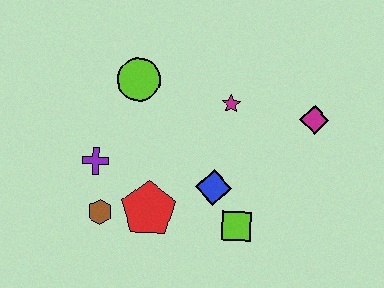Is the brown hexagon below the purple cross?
Yes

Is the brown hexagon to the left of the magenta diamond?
Yes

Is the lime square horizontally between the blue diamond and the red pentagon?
No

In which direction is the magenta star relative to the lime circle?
The magenta star is to the right of the lime circle.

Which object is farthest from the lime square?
The lime circle is farthest from the lime square.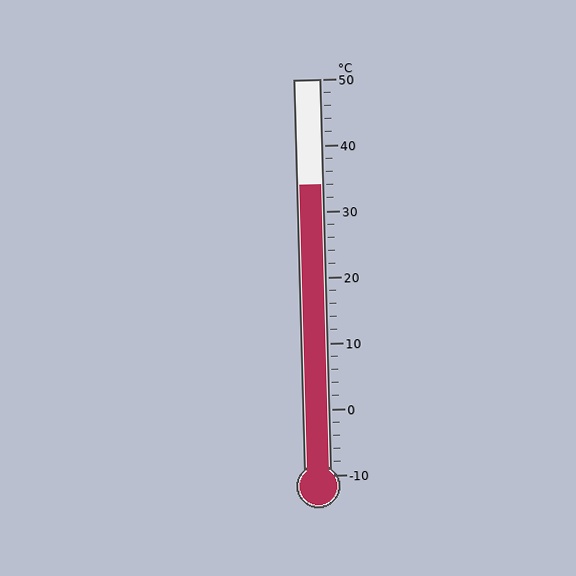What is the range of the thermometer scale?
The thermometer scale ranges from -10°C to 50°C.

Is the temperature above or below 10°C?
The temperature is above 10°C.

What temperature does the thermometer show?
The thermometer shows approximately 34°C.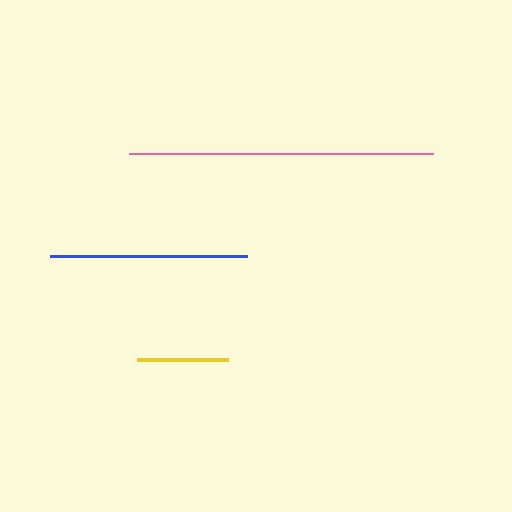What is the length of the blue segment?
The blue segment is approximately 197 pixels long.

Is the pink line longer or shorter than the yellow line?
The pink line is longer than the yellow line.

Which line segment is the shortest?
The yellow line is the shortest at approximately 91 pixels.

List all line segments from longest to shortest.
From longest to shortest: pink, blue, yellow.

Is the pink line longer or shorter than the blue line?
The pink line is longer than the blue line.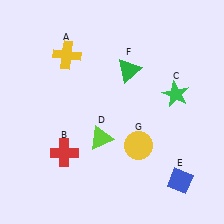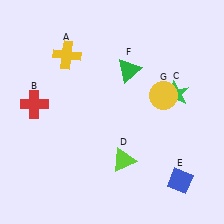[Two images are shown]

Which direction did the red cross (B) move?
The red cross (B) moved up.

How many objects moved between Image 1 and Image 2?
3 objects moved between the two images.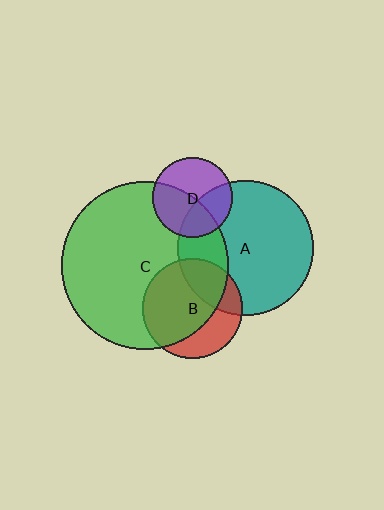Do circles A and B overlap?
Yes.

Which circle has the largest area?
Circle C (green).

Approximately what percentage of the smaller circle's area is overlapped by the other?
Approximately 30%.